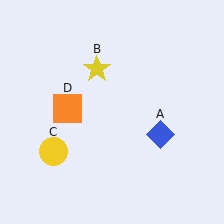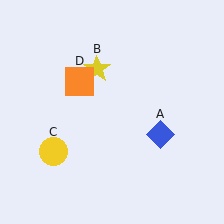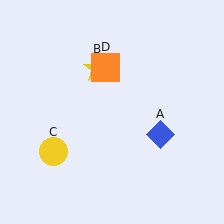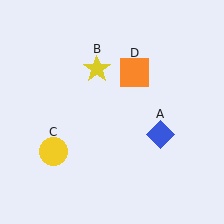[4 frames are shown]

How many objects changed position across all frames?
1 object changed position: orange square (object D).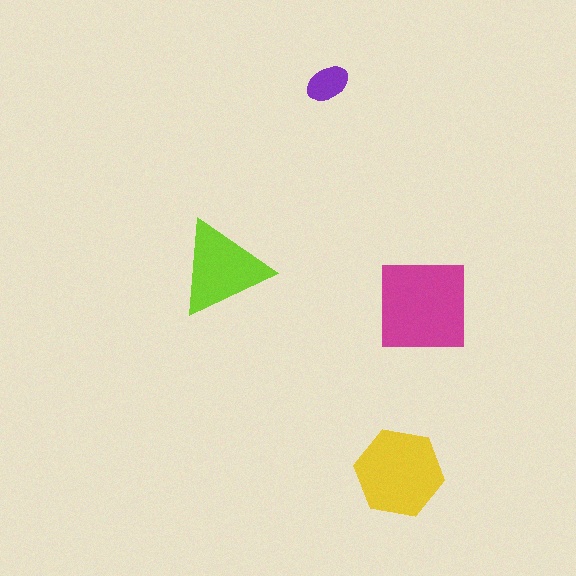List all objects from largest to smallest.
The magenta square, the yellow hexagon, the lime triangle, the purple ellipse.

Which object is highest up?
The purple ellipse is topmost.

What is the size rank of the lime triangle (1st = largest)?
3rd.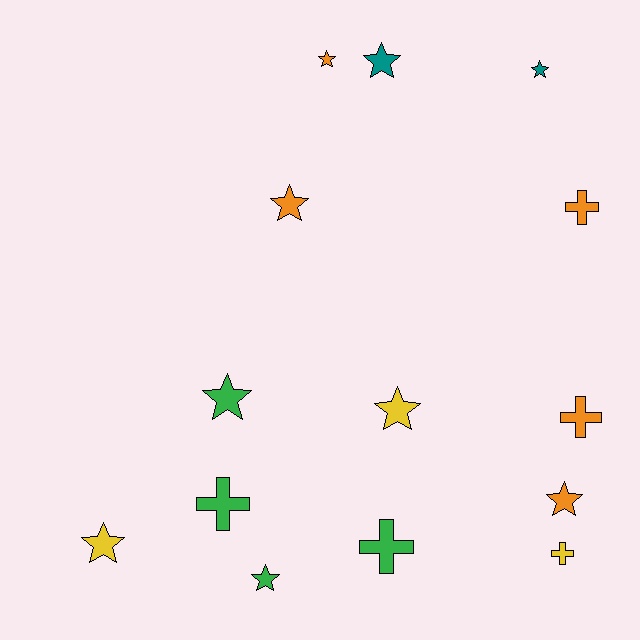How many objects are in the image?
There are 14 objects.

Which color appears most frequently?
Orange, with 5 objects.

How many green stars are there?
There are 2 green stars.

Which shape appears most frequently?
Star, with 9 objects.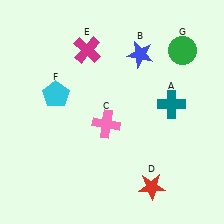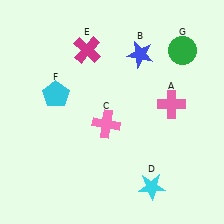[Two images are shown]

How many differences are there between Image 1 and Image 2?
There are 2 differences between the two images.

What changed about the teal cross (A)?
In Image 1, A is teal. In Image 2, it changed to pink.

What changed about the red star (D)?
In Image 1, D is red. In Image 2, it changed to cyan.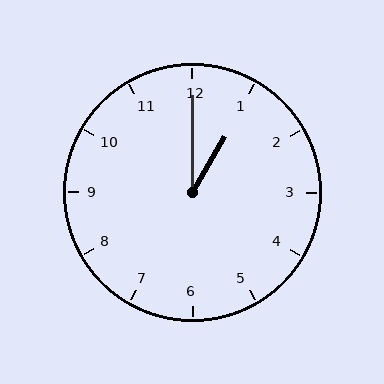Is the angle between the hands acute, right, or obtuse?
It is acute.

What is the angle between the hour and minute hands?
Approximately 30 degrees.